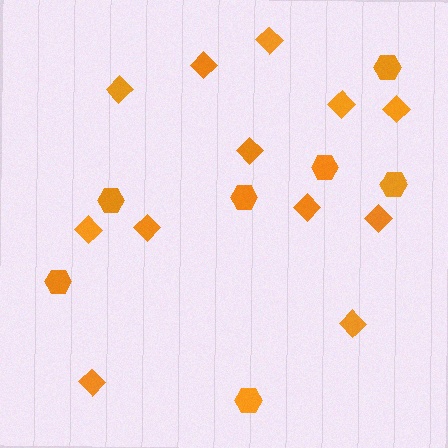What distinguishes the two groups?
There are 2 groups: one group of hexagons (7) and one group of diamonds (12).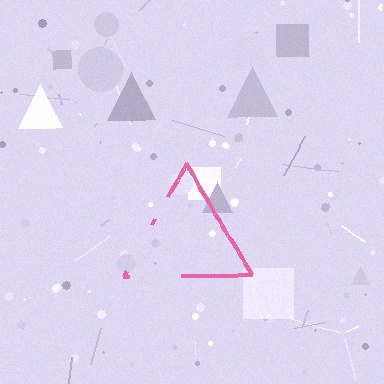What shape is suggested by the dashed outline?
The dashed outline suggests a triangle.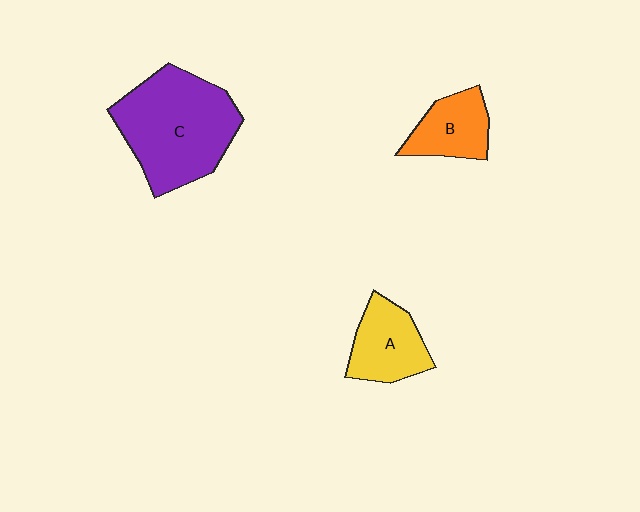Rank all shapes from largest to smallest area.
From largest to smallest: C (purple), A (yellow), B (orange).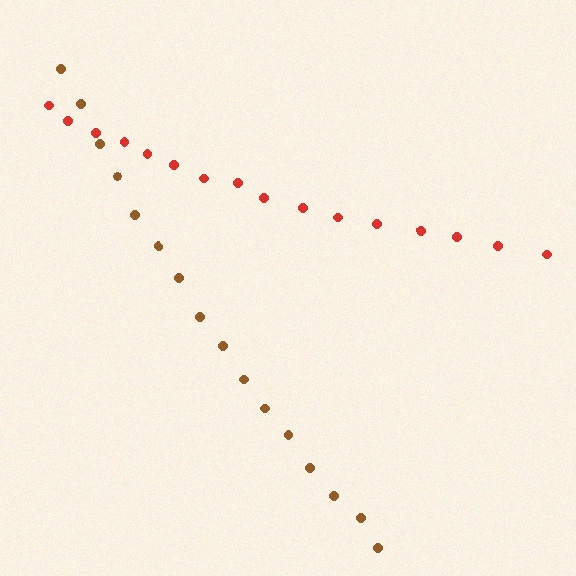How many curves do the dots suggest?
There are 2 distinct paths.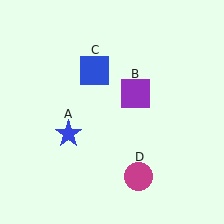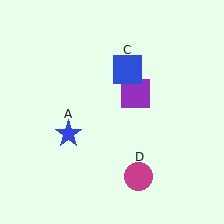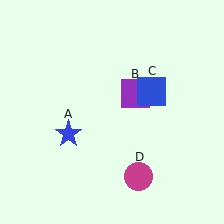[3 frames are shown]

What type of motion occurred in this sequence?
The blue square (object C) rotated clockwise around the center of the scene.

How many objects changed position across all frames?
1 object changed position: blue square (object C).